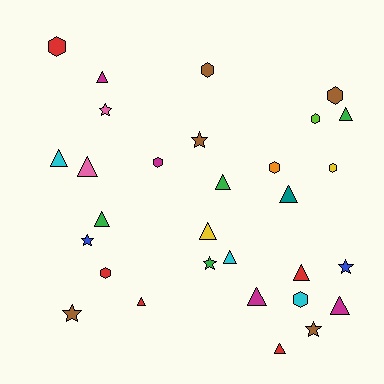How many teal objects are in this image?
There is 1 teal object.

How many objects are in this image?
There are 30 objects.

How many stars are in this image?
There are 7 stars.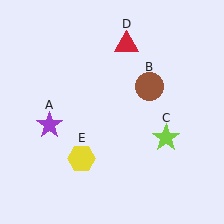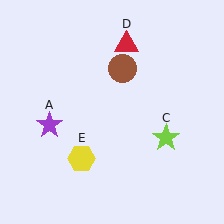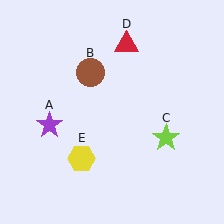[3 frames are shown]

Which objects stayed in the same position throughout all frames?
Purple star (object A) and lime star (object C) and red triangle (object D) and yellow hexagon (object E) remained stationary.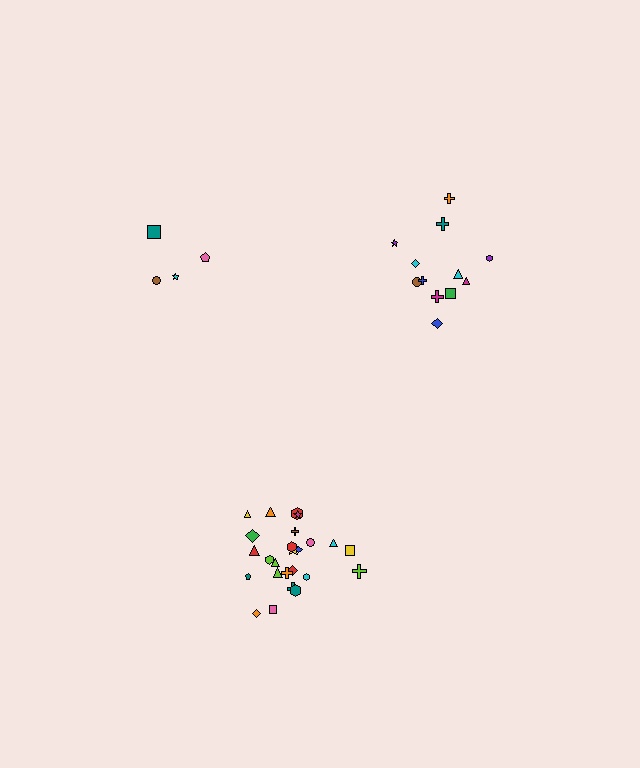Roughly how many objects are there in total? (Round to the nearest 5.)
Roughly 40 objects in total.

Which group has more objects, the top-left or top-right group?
The top-right group.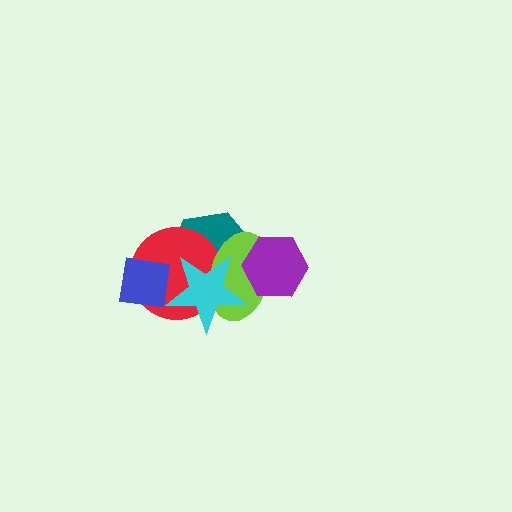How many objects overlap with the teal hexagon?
4 objects overlap with the teal hexagon.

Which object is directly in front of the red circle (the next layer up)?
The blue square is directly in front of the red circle.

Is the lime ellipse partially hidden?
Yes, it is partially covered by another shape.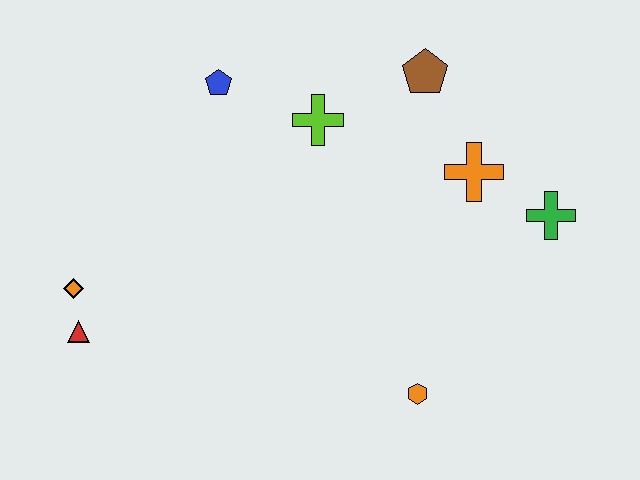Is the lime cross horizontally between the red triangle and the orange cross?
Yes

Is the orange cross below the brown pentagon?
Yes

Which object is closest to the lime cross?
The blue pentagon is closest to the lime cross.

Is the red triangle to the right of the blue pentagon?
No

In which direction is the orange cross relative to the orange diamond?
The orange cross is to the right of the orange diamond.